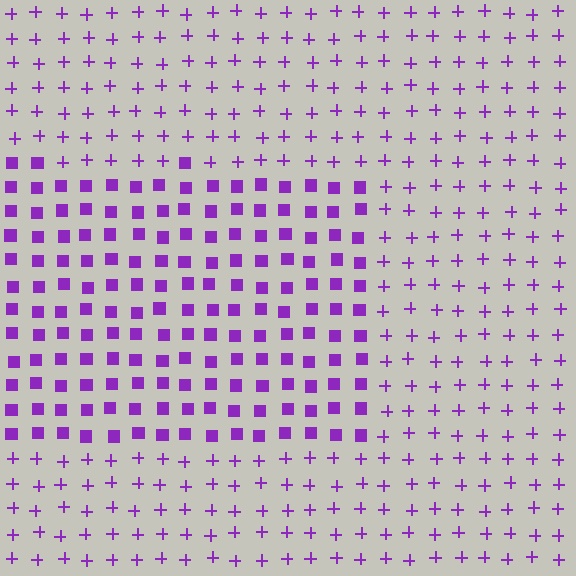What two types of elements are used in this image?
The image uses squares inside the rectangle region and plus signs outside it.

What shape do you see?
I see a rectangle.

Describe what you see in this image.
The image is filled with small purple elements arranged in a uniform grid. A rectangle-shaped region contains squares, while the surrounding area contains plus signs. The boundary is defined purely by the change in element shape.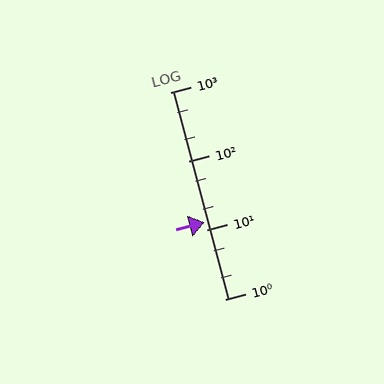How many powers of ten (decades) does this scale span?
The scale spans 3 decades, from 1 to 1000.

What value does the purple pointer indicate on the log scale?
The pointer indicates approximately 13.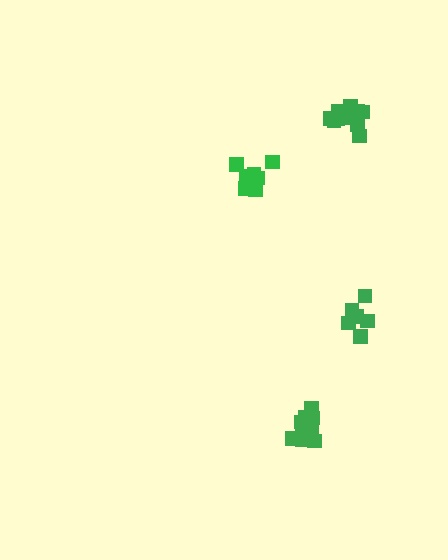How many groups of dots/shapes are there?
There are 4 groups.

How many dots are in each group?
Group 1: 7 dots, Group 2: 10 dots, Group 3: 6 dots, Group 4: 12 dots (35 total).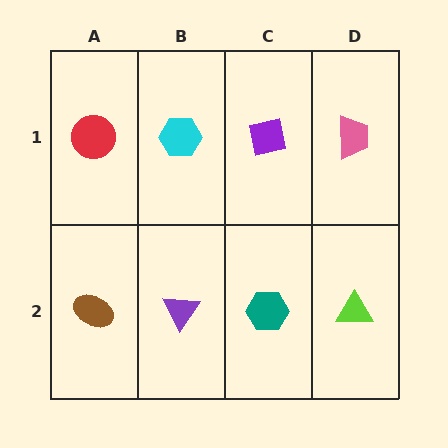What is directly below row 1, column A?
A brown ellipse.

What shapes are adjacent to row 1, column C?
A teal hexagon (row 2, column C), a cyan hexagon (row 1, column B), a pink trapezoid (row 1, column D).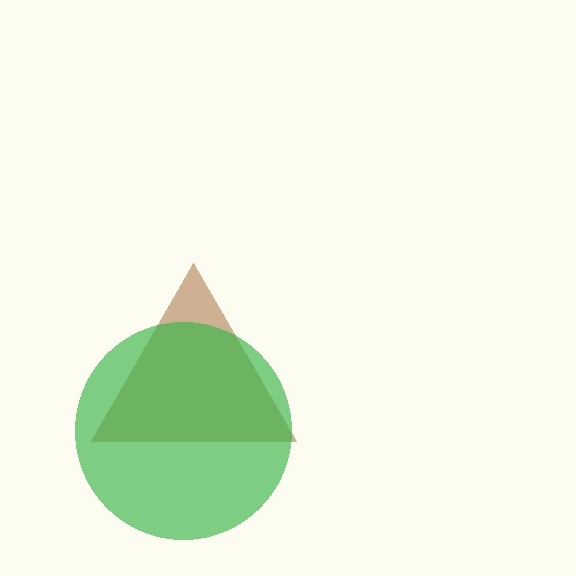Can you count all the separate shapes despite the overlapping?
Yes, there are 2 separate shapes.